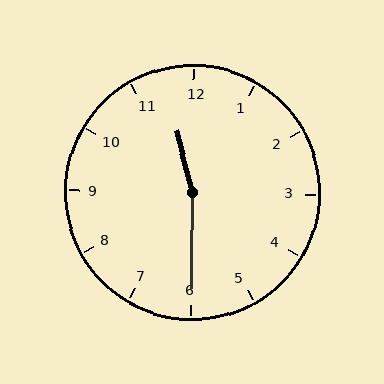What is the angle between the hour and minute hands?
Approximately 165 degrees.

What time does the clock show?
11:30.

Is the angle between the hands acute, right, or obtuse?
It is obtuse.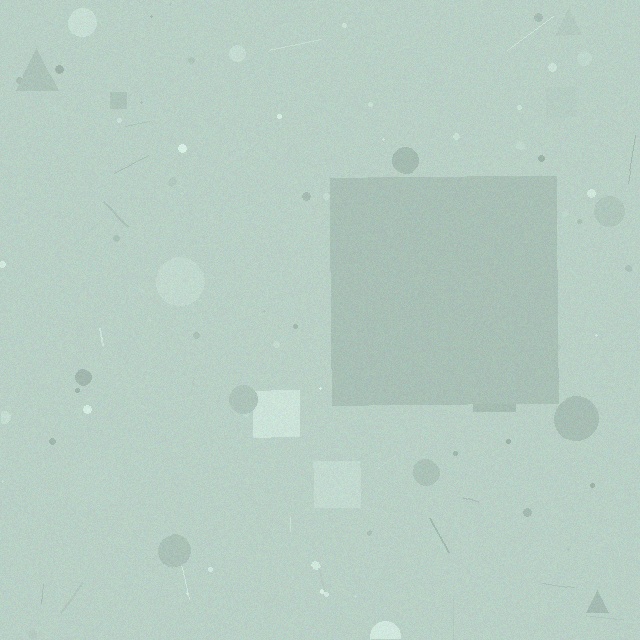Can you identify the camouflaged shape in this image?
The camouflaged shape is a square.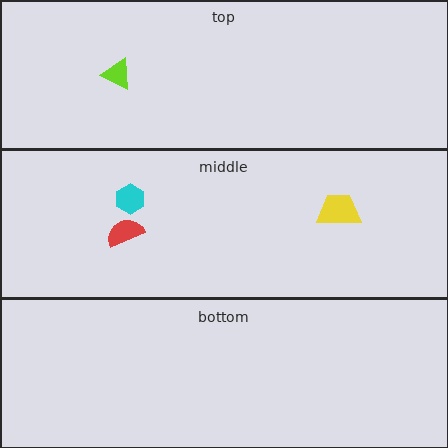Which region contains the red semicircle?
The middle region.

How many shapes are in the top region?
1.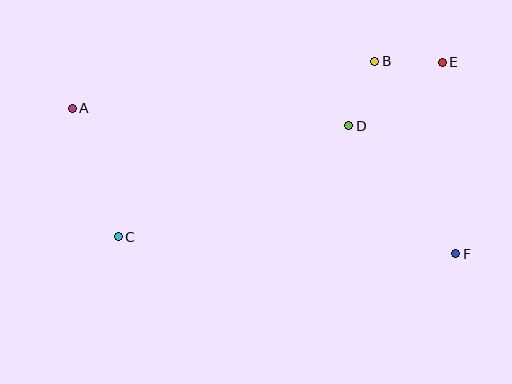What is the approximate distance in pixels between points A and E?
The distance between A and E is approximately 372 pixels.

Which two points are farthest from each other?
Points A and F are farthest from each other.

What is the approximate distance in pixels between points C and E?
The distance between C and E is approximately 368 pixels.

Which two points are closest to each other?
Points B and E are closest to each other.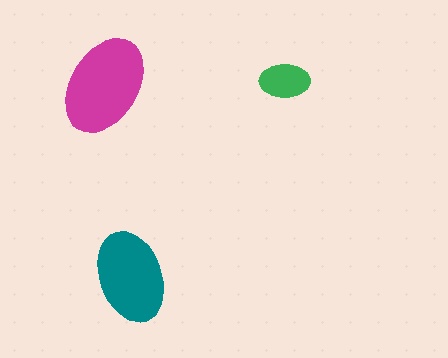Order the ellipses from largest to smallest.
the magenta one, the teal one, the green one.